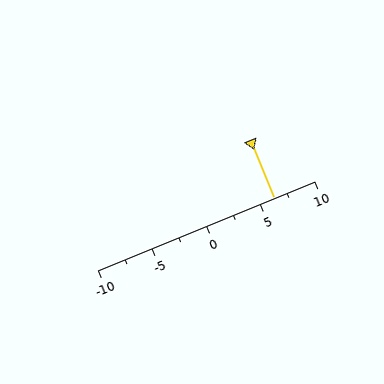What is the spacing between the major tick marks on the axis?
The major ticks are spaced 5 apart.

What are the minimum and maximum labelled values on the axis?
The axis runs from -10 to 10.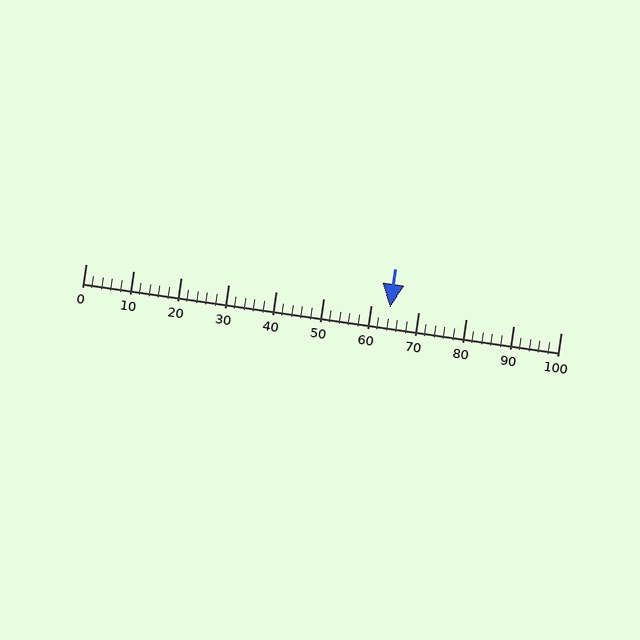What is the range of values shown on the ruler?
The ruler shows values from 0 to 100.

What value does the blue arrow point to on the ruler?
The blue arrow points to approximately 64.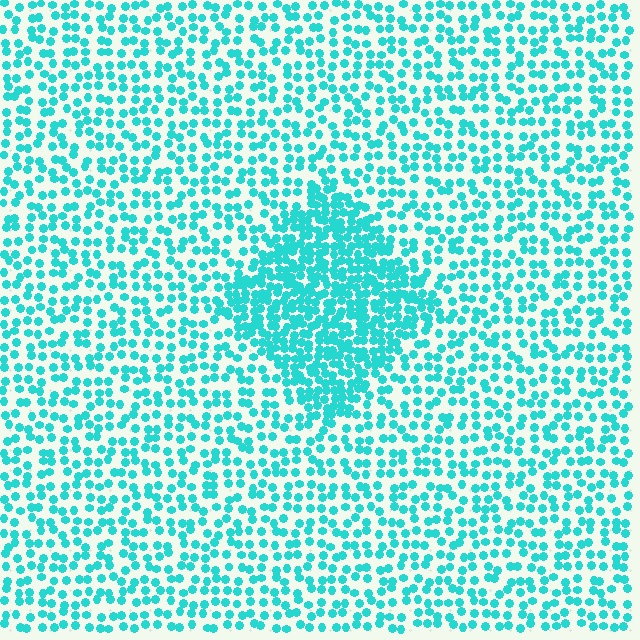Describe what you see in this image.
The image contains small cyan elements arranged at two different densities. A diamond-shaped region is visible where the elements are more densely packed than the surrounding area.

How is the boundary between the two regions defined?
The boundary is defined by a change in element density (approximately 2.1x ratio). All elements are the same color, size, and shape.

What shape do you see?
I see a diamond.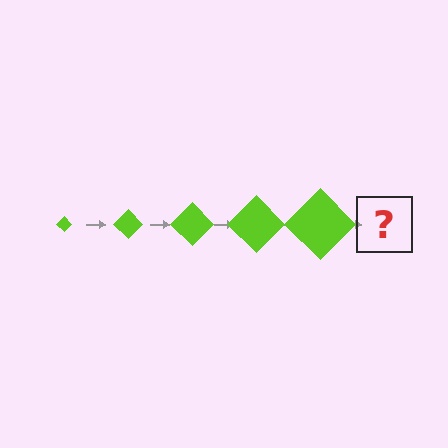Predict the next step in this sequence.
The next step is a lime diamond, larger than the previous one.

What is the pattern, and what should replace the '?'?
The pattern is that the diamond gets progressively larger each step. The '?' should be a lime diamond, larger than the previous one.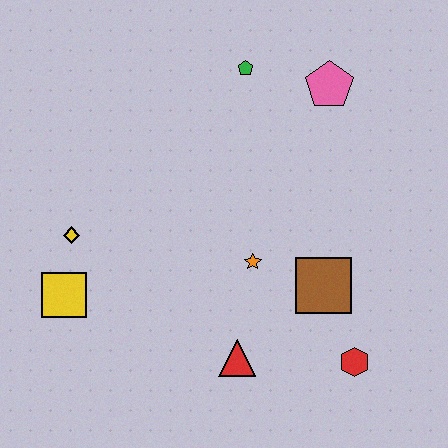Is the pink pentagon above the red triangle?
Yes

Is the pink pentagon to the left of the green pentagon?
No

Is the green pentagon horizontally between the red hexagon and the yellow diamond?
Yes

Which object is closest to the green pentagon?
The pink pentagon is closest to the green pentagon.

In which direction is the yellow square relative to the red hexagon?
The yellow square is to the left of the red hexagon.